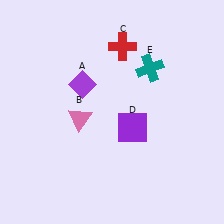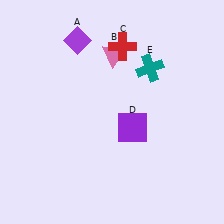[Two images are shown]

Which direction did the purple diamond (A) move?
The purple diamond (A) moved up.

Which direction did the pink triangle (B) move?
The pink triangle (B) moved up.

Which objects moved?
The objects that moved are: the purple diamond (A), the pink triangle (B).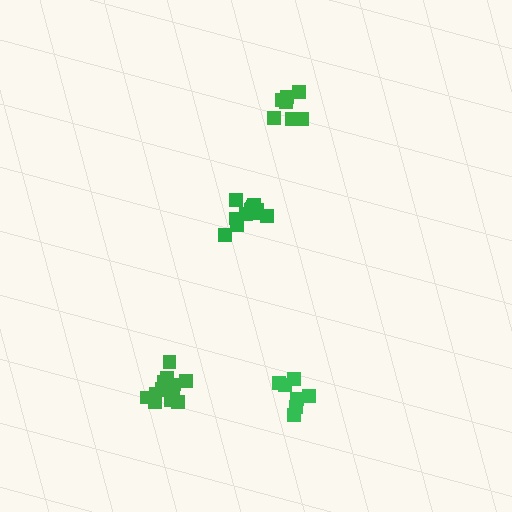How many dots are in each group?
Group 1: 12 dots, Group 2: 7 dots, Group 3: 13 dots, Group 4: 7 dots (39 total).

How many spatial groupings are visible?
There are 4 spatial groupings.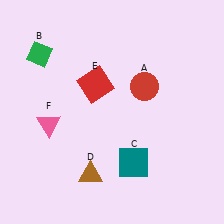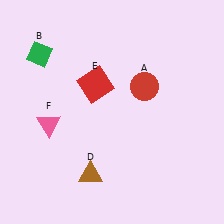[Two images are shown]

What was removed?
The teal square (C) was removed in Image 2.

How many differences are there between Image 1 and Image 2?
There is 1 difference between the two images.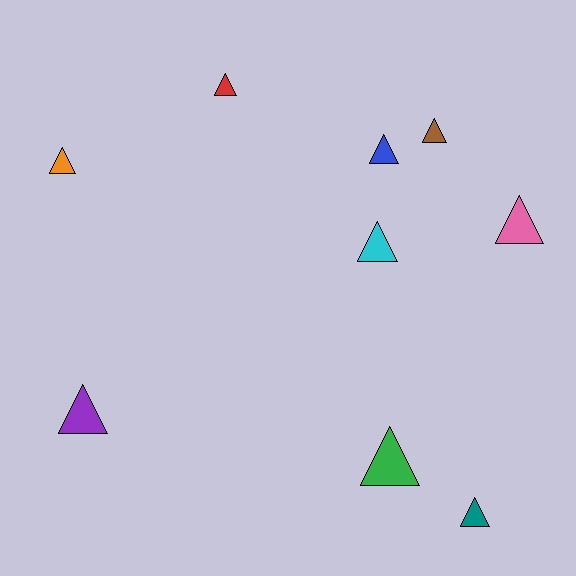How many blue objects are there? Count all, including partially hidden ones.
There is 1 blue object.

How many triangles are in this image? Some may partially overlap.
There are 9 triangles.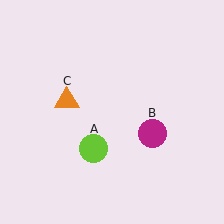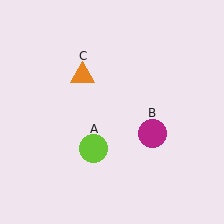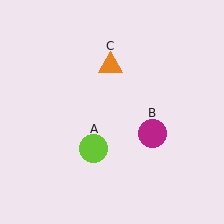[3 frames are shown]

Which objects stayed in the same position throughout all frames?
Lime circle (object A) and magenta circle (object B) remained stationary.